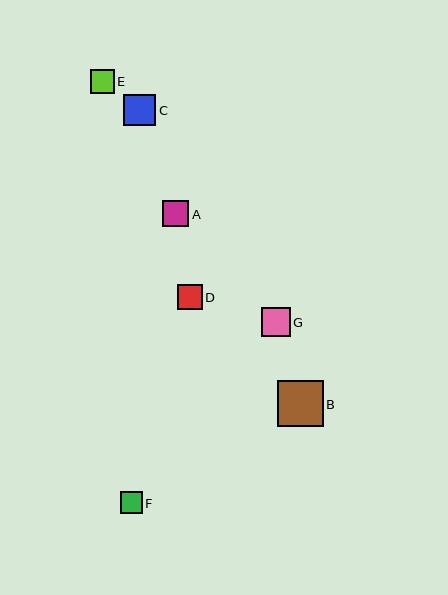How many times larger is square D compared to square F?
Square D is approximately 1.1 times the size of square F.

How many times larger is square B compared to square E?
Square B is approximately 1.9 times the size of square E.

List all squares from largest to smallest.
From largest to smallest: B, C, G, A, D, E, F.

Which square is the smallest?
Square F is the smallest with a size of approximately 22 pixels.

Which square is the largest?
Square B is the largest with a size of approximately 46 pixels.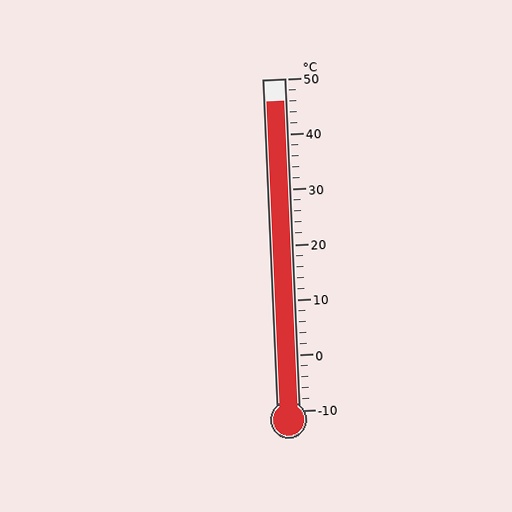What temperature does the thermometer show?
The thermometer shows approximately 46°C.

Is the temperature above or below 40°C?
The temperature is above 40°C.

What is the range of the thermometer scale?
The thermometer scale ranges from -10°C to 50°C.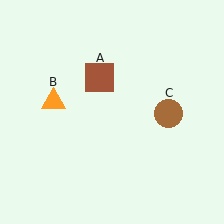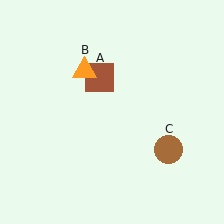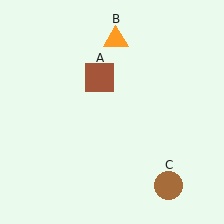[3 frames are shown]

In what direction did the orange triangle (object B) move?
The orange triangle (object B) moved up and to the right.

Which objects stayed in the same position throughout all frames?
Brown square (object A) remained stationary.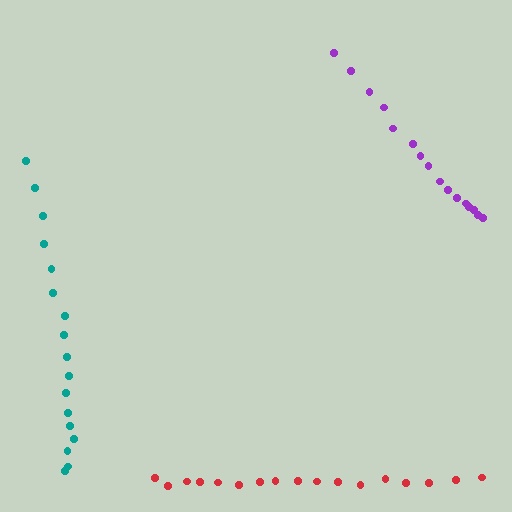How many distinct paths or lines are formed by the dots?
There are 3 distinct paths.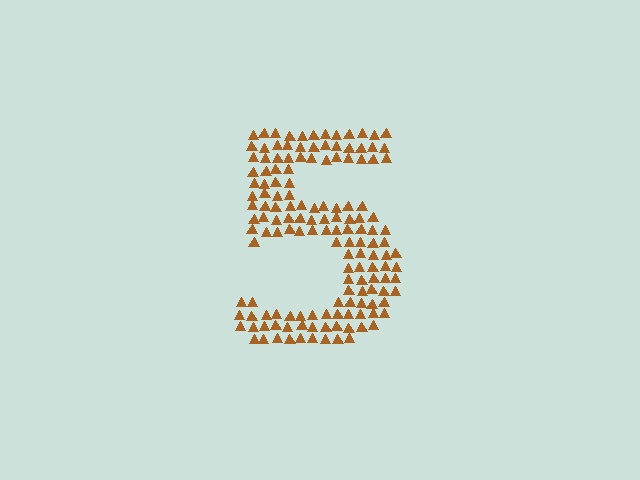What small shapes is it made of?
It is made of small triangles.